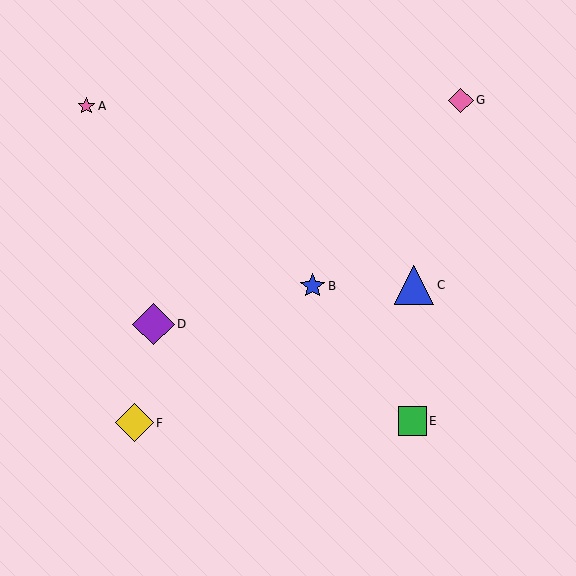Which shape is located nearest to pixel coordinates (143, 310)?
The purple diamond (labeled D) at (153, 324) is nearest to that location.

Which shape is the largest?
The purple diamond (labeled D) is the largest.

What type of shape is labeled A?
Shape A is a pink star.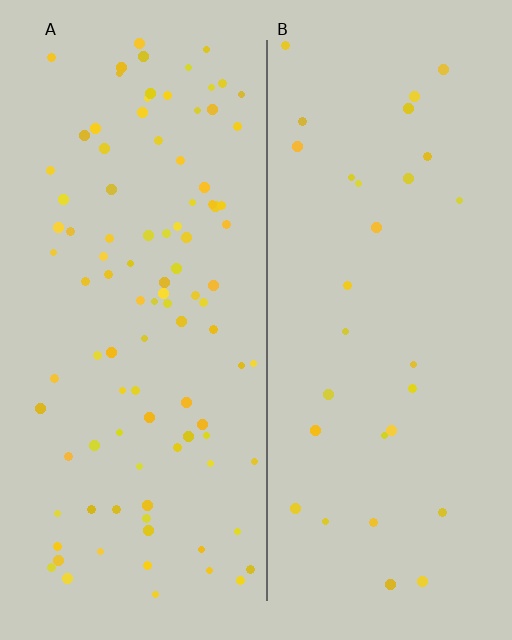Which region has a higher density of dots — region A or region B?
A (the left).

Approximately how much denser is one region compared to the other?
Approximately 3.2× — region A over region B.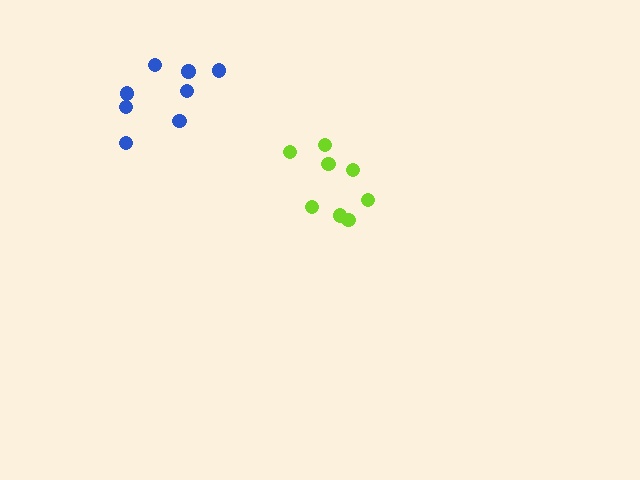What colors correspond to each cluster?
The clusters are colored: blue, lime.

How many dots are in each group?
Group 1: 8 dots, Group 2: 8 dots (16 total).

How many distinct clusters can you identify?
There are 2 distinct clusters.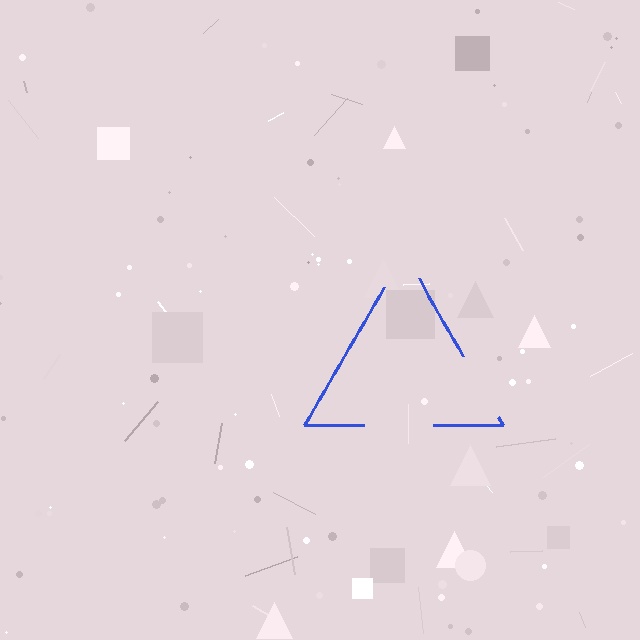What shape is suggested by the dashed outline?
The dashed outline suggests a triangle.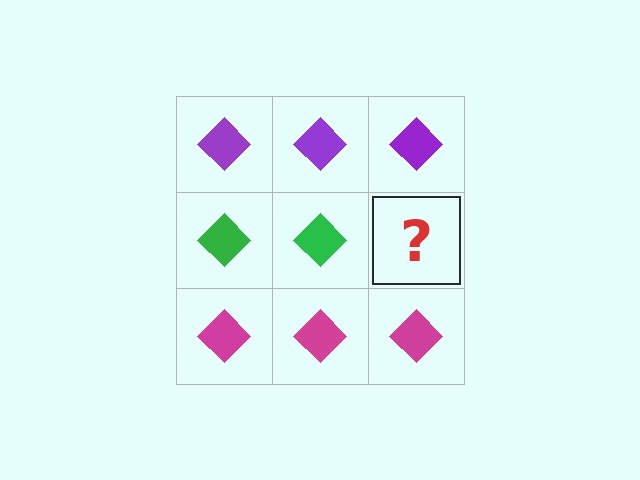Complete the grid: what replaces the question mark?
The question mark should be replaced with a green diamond.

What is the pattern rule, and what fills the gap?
The rule is that each row has a consistent color. The gap should be filled with a green diamond.